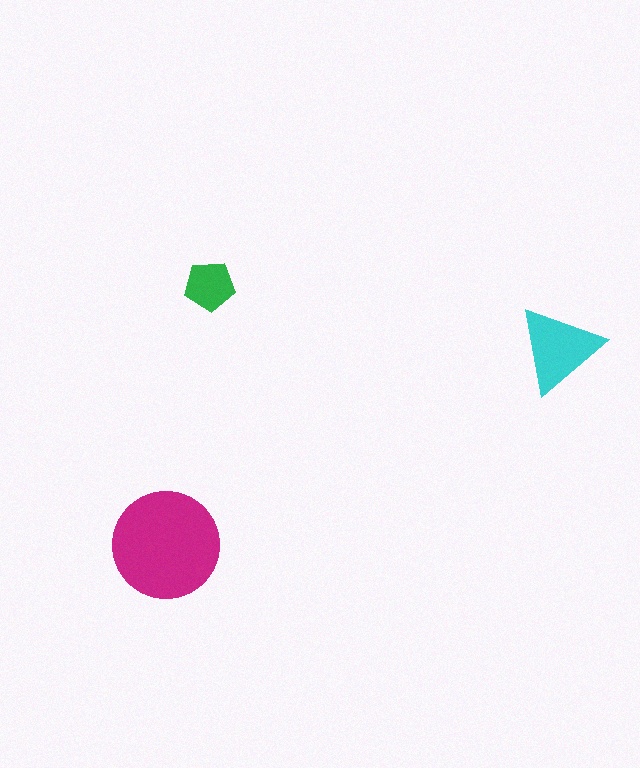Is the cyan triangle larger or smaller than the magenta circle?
Smaller.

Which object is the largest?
The magenta circle.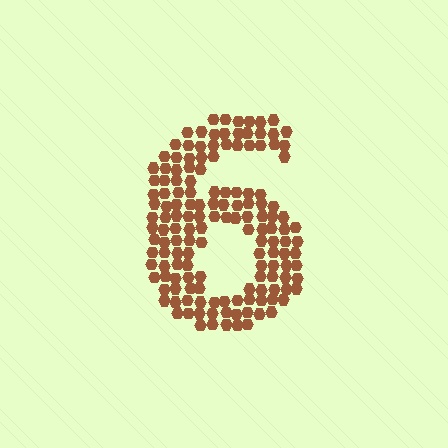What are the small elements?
The small elements are hexagons.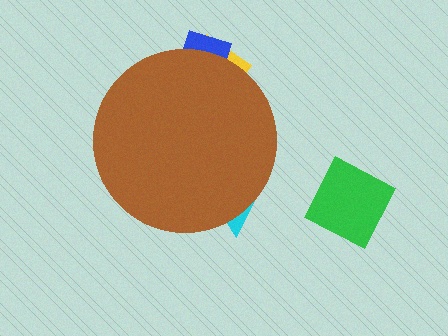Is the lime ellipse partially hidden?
No, the lime ellipse is fully visible.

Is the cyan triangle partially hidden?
Yes, the cyan triangle is partially hidden behind the brown circle.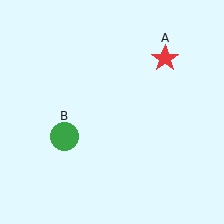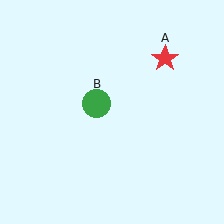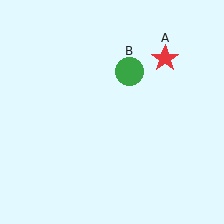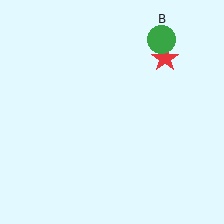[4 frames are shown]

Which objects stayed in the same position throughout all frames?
Red star (object A) remained stationary.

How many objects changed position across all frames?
1 object changed position: green circle (object B).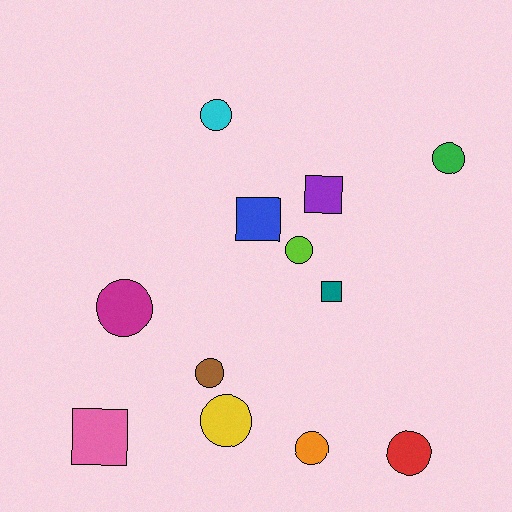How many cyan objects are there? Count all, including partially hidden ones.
There is 1 cyan object.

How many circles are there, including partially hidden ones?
There are 8 circles.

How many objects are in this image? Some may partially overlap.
There are 12 objects.